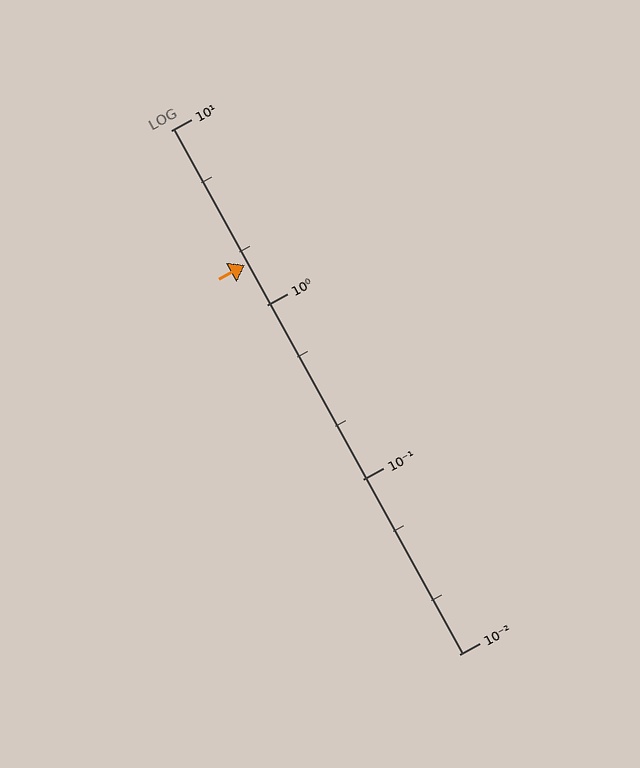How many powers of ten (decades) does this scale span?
The scale spans 3 decades, from 0.01 to 10.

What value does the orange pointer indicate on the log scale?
The pointer indicates approximately 1.7.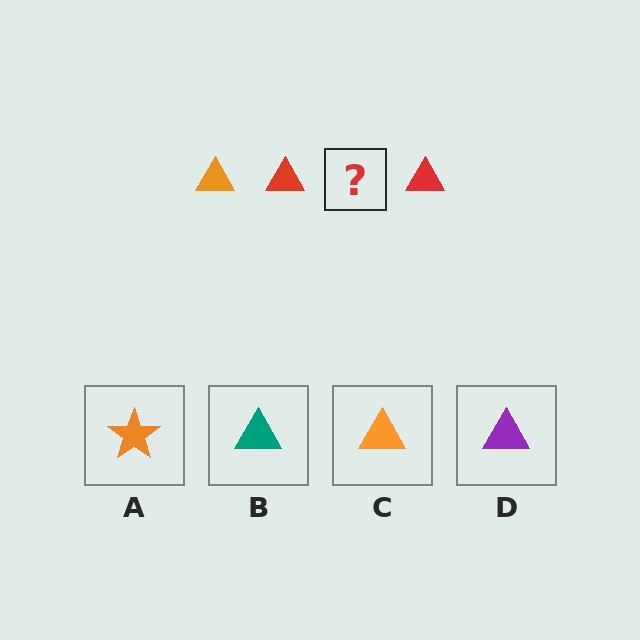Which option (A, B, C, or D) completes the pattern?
C.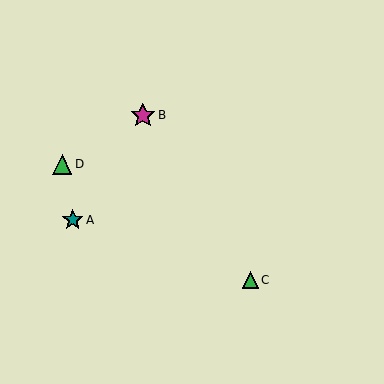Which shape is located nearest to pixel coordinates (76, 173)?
The green triangle (labeled D) at (62, 164) is nearest to that location.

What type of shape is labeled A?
Shape A is a teal star.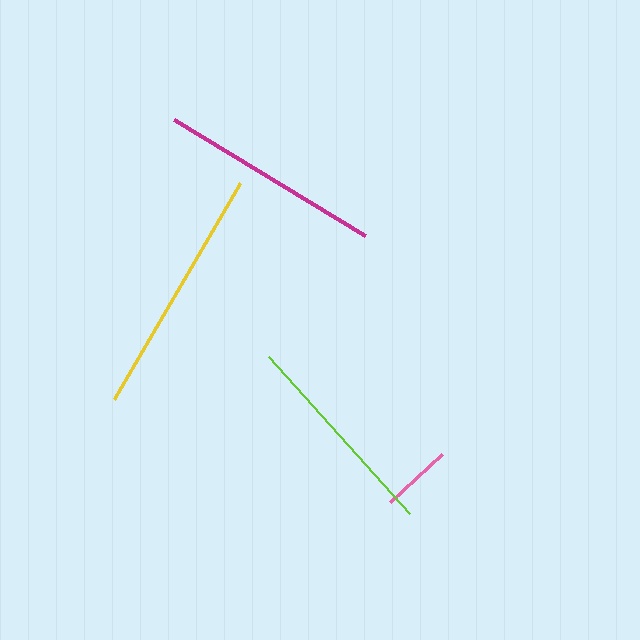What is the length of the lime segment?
The lime segment is approximately 210 pixels long.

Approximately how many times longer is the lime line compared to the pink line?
The lime line is approximately 3.0 times the length of the pink line.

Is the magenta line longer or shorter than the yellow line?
The yellow line is longer than the magenta line.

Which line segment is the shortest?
The pink line is the shortest at approximately 71 pixels.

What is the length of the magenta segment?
The magenta segment is approximately 223 pixels long.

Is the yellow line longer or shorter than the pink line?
The yellow line is longer than the pink line.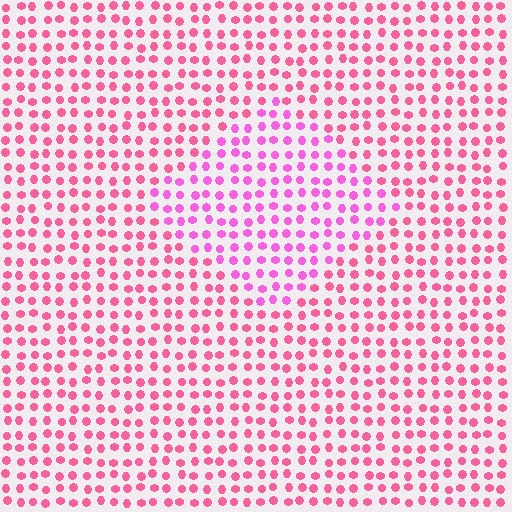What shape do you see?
I see a diamond.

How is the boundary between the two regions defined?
The boundary is defined purely by a slight shift in hue (about 27 degrees). Spacing, size, and orientation are identical on both sides.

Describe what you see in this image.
The image is filled with small pink elements in a uniform arrangement. A diamond-shaped region is visible where the elements are tinted to a slightly different hue, forming a subtle color boundary.